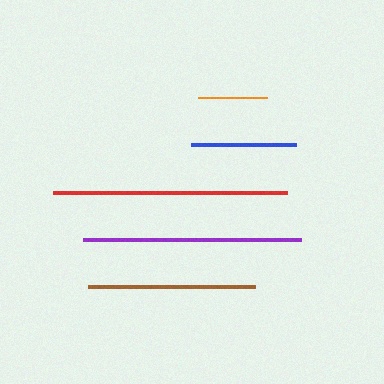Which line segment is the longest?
The red line is the longest at approximately 234 pixels.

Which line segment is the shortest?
The orange line is the shortest at approximately 69 pixels.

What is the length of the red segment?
The red segment is approximately 234 pixels long.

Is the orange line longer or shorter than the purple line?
The purple line is longer than the orange line.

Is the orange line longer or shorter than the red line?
The red line is longer than the orange line.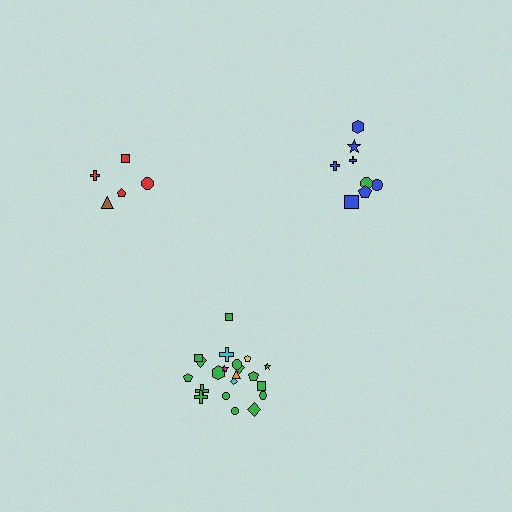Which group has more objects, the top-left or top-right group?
The top-right group.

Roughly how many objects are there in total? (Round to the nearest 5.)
Roughly 35 objects in total.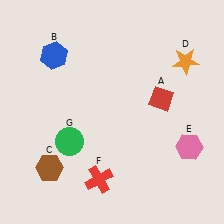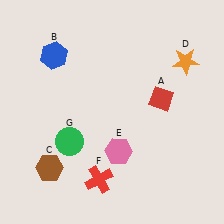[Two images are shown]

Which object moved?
The pink hexagon (E) moved left.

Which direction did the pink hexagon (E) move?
The pink hexagon (E) moved left.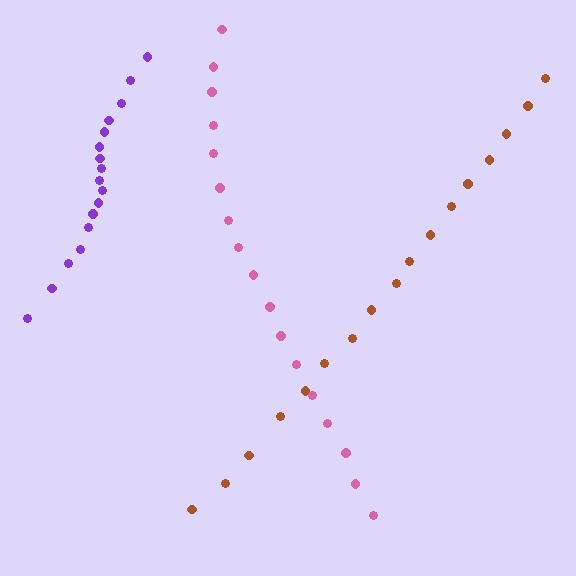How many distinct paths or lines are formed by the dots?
There are 3 distinct paths.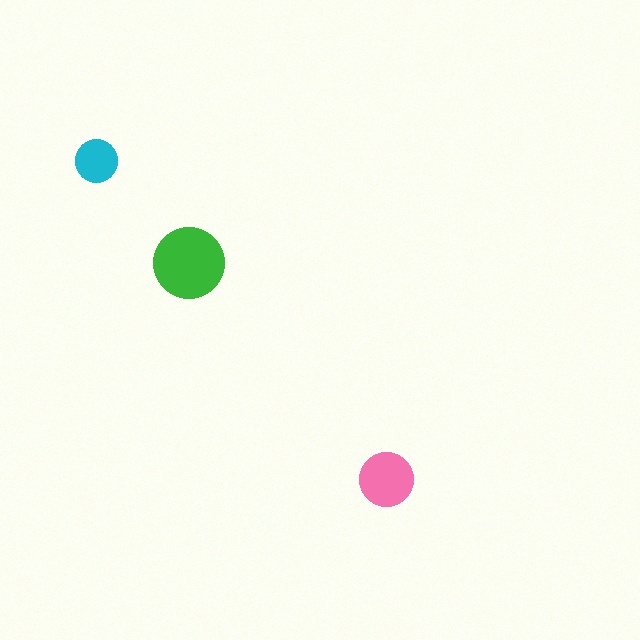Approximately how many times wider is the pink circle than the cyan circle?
About 1.5 times wider.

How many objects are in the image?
There are 3 objects in the image.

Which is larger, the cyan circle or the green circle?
The green one.